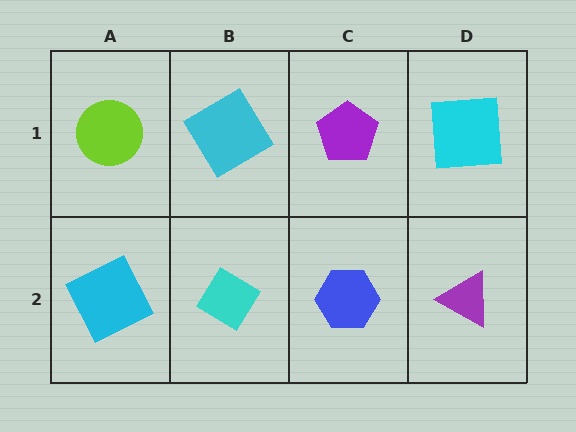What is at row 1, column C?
A purple pentagon.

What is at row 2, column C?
A blue hexagon.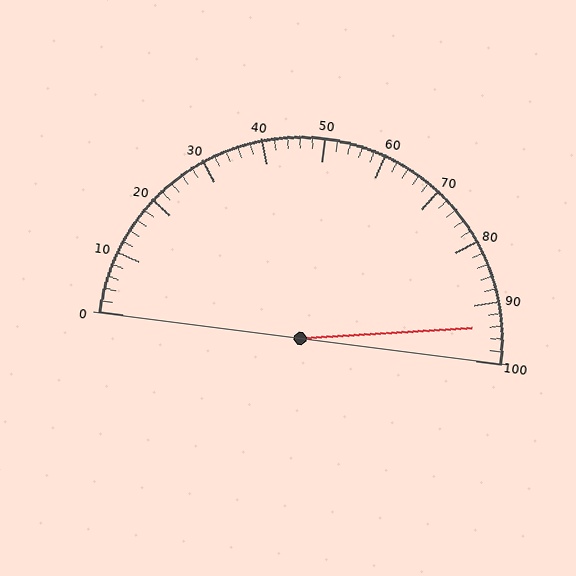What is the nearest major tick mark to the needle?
The nearest major tick mark is 90.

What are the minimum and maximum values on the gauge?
The gauge ranges from 0 to 100.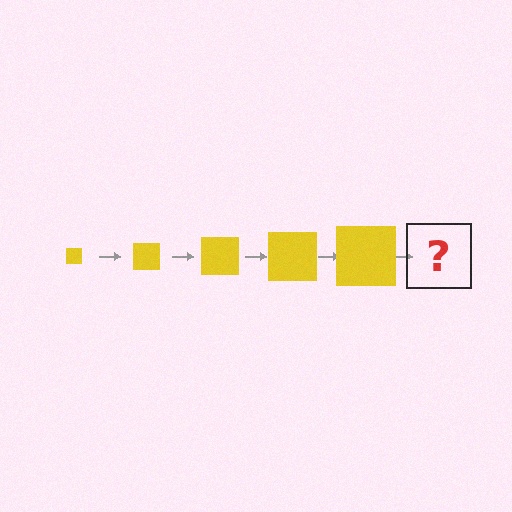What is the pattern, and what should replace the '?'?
The pattern is that the square gets progressively larger each step. The '?' should be a yellow square, larger than the previous one.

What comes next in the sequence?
The next element should be a yellow square, larger than the previous one.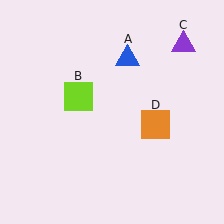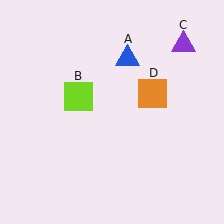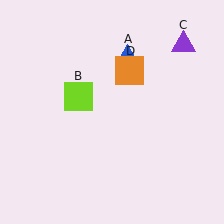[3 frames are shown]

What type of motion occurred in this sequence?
The orange square (object D) rotated counterclockwise around the center of the scene.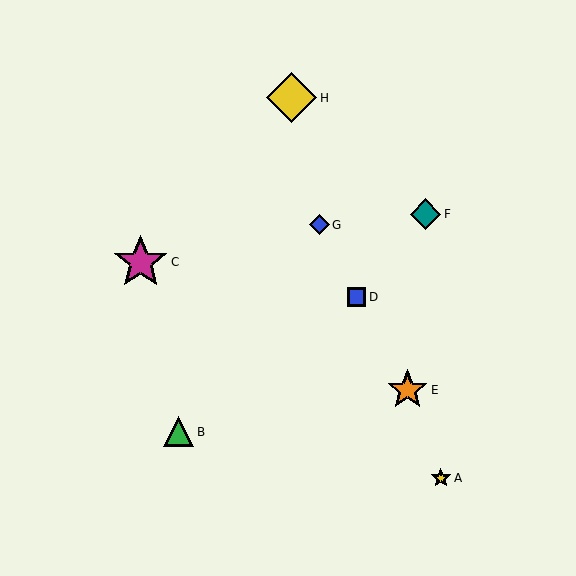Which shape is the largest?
The magenta star (labeled C) is the largest.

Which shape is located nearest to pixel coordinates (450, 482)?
The yellow star (labeled A) at (441, 478) is nearest to that location.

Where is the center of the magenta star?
The center of the magenta star is at (141, 262).